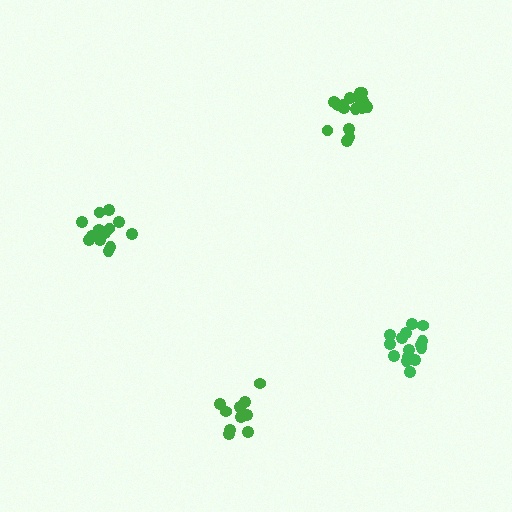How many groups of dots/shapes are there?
There are 4 groups.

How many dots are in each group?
Group 1: 16 dots, Group 2: 16 dots, Group 3: 14 dots, Group 4: 10 dots (56 total).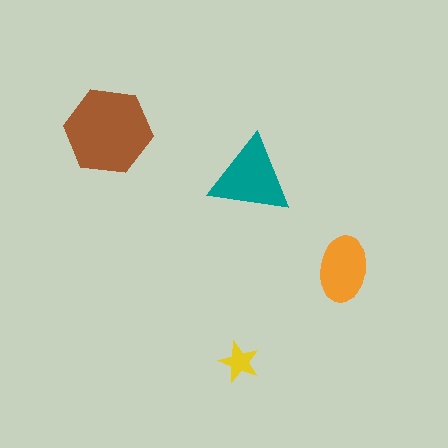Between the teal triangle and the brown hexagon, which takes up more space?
The brown hexagon.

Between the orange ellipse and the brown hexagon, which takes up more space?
The brown hexagon.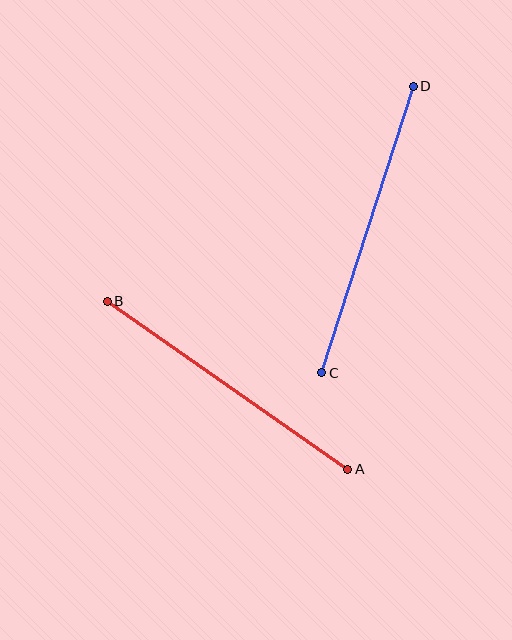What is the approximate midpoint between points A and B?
The midpoint is at approximately (228, 385) pixels.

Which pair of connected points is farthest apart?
Points C and D are farthest apart.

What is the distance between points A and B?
The distance is approximately 293 pixels.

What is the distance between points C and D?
The distance is approximately 301 pixels.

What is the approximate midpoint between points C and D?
The midpoint is at approximately (368, 230) pixels.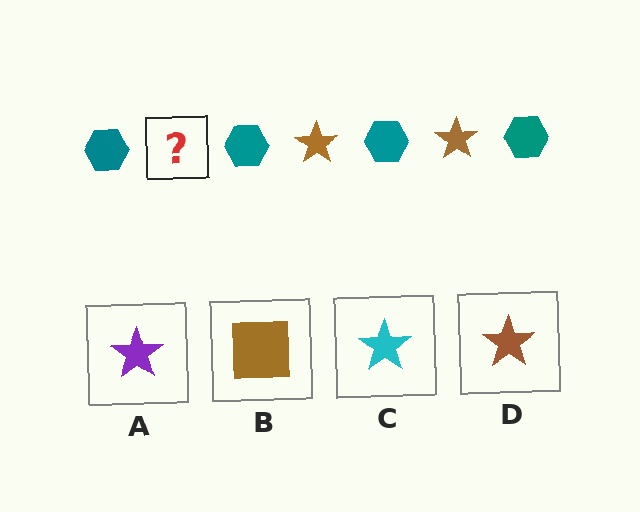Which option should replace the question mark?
Option D.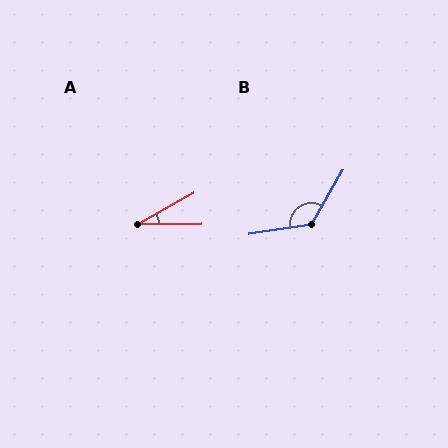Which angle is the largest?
B, at approximately 128 degrees.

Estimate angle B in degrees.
Approximately 128 degrees.